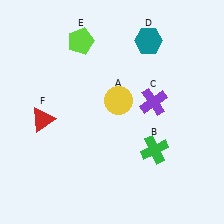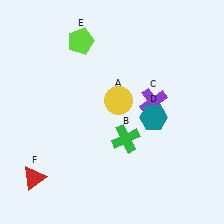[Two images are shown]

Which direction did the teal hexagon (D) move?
The teal hexagon (D) moved down.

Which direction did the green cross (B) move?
The green cross (B) moved left.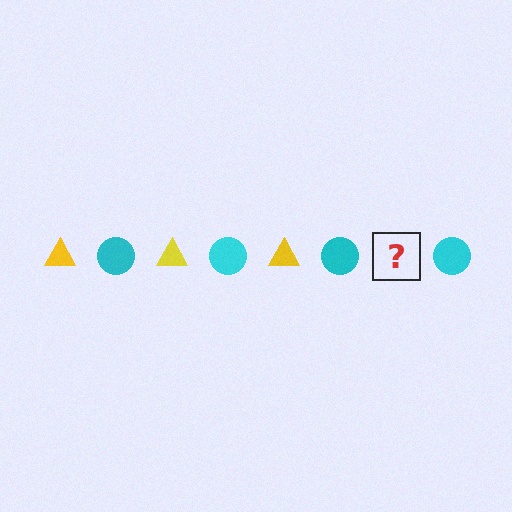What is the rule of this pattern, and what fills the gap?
The rule is that the pattern alternates between yellow triangle and cyan circle. The gap should be filled with a yellow triangle.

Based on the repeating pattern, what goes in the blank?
The blank should be a yellow triangle.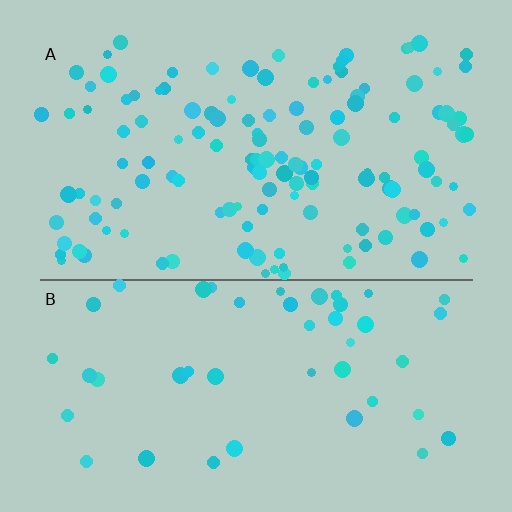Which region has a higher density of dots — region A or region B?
A (the top).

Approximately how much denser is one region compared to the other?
Approximately 2.7× — region A over region B.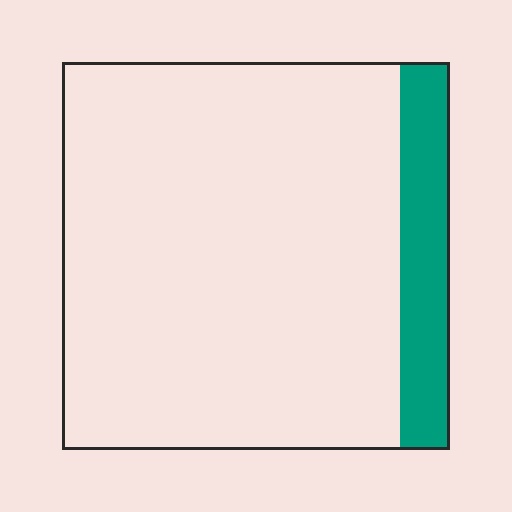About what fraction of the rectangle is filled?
About one eighth (1/8).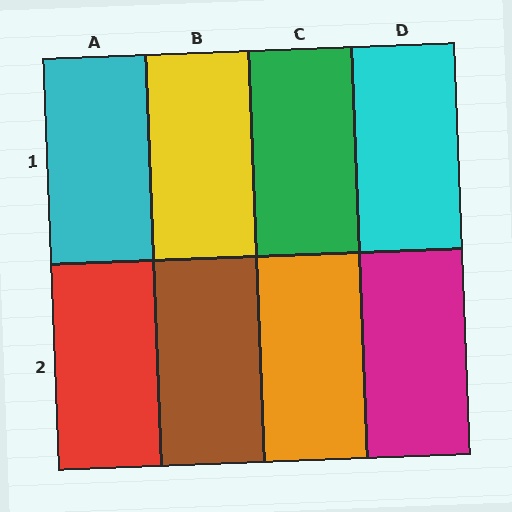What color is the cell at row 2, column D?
Magenta.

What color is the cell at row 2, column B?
Brown.